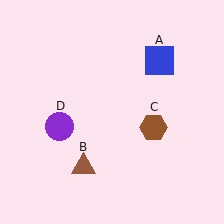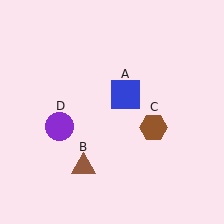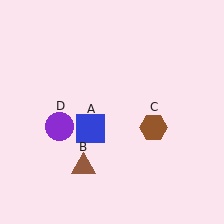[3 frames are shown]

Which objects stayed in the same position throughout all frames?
Brown triangle (object B) and brown hexagon (object C) and purple circle (object D) remained stationary.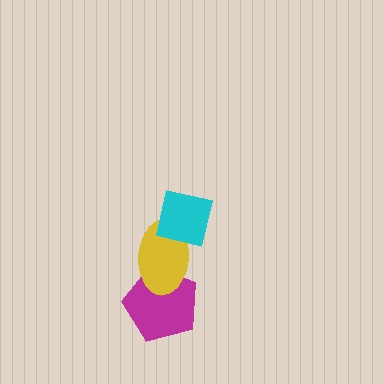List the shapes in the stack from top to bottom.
From top to bottom: the cyan square, the yellow ellipse, the magenta pentagon.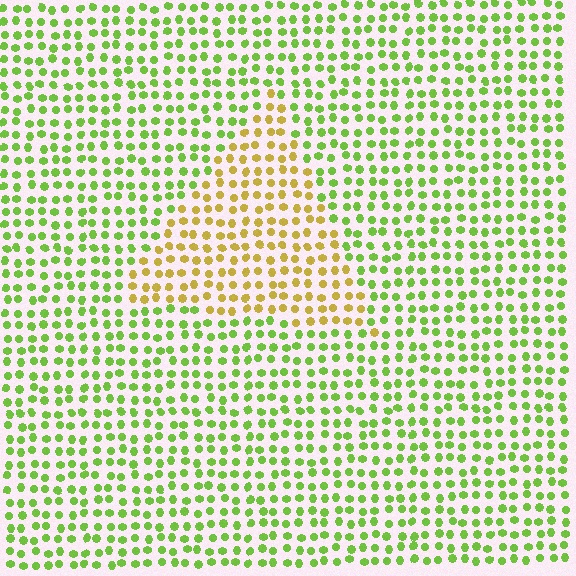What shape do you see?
I see a triangle.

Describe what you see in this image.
The image is filled with small lime elements in a uniform arrangement. A triangle-shaped region is visible where the elements are tinted to a slightly different hue, forming a subtle color boundary.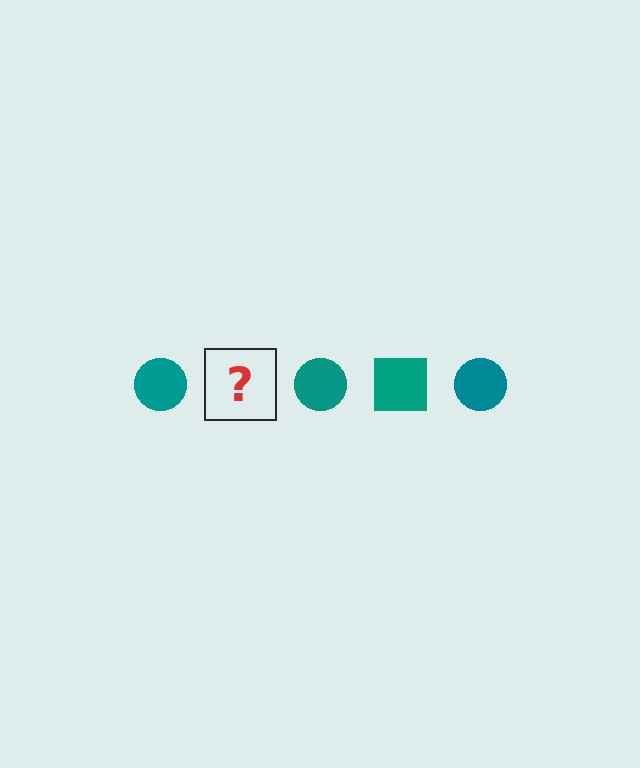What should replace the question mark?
The question mark should be replaced with a teal square.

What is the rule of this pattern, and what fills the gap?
The rule is that the pattern cycles through circle, square shapes in teal. The gap should be filled with a teal square.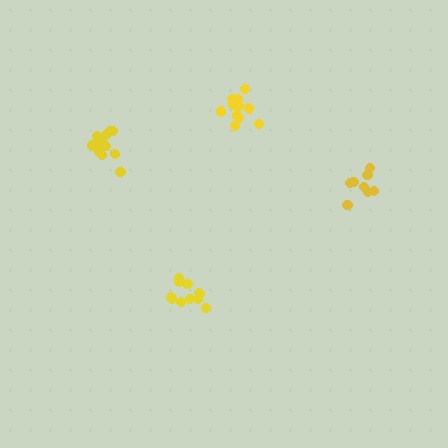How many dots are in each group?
Group 1: 12 dots, Group 2: 14 dots, Group 3: 11 dots, Group 4: 9 dots (46 total).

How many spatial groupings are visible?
There are 4 spatial groupings.